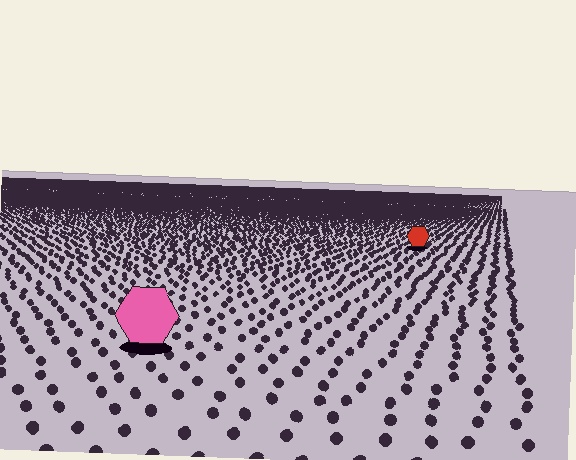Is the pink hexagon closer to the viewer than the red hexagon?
Yes. The pink hexagon is closer — you can tell from the texture gradient: the ground texture is coarser near it.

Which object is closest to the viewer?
The pink hexagon is closest. The texture marks near it are larger and more spread out.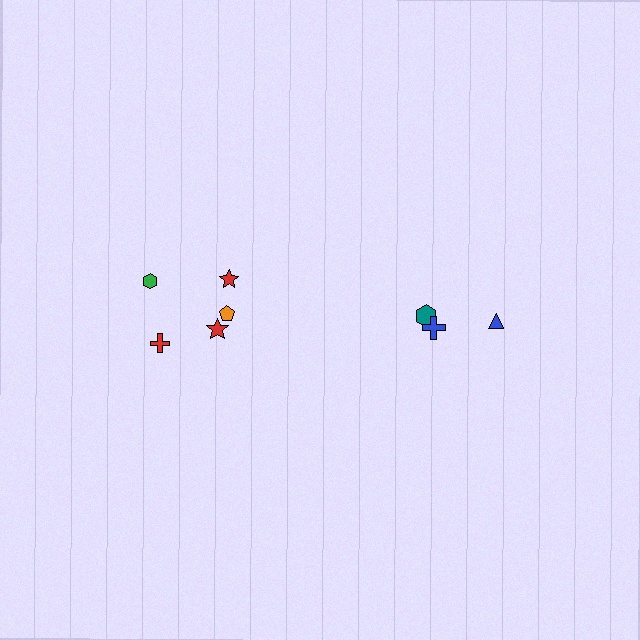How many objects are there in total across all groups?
There are 8 objects.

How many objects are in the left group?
There are 5 objects.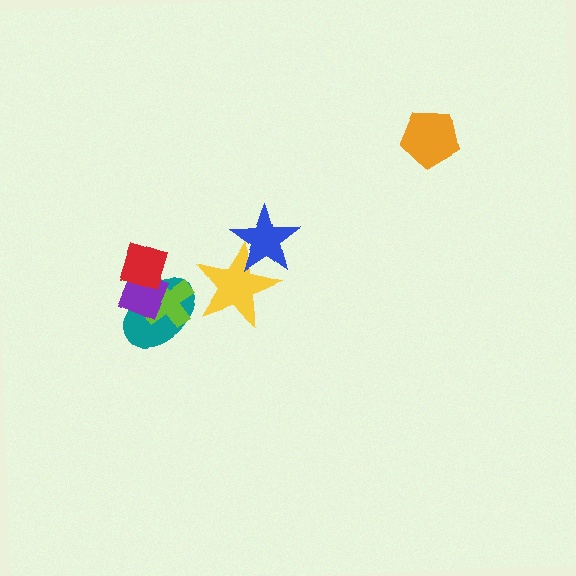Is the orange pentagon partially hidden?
No, no other shape covers it.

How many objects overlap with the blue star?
1 object overlaps with the blue star.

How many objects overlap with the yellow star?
1 object overlaps with the yellow star.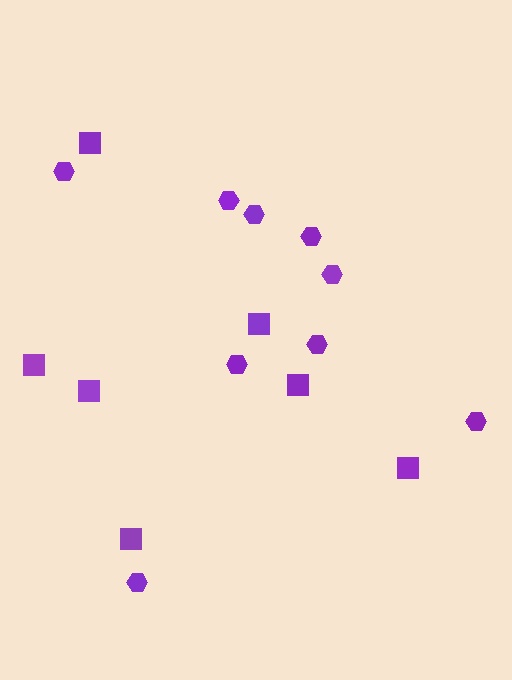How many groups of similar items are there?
There are 2 groups: one group of squares (7) and one group of hexagons (9).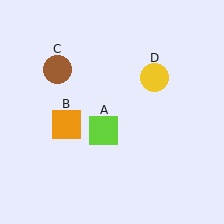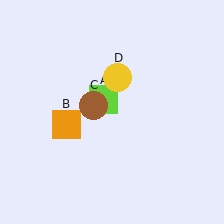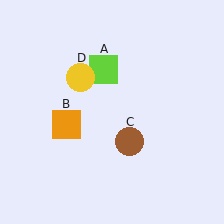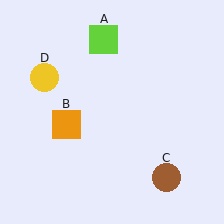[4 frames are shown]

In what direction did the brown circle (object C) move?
The brown circle (object C) moved down and to the right.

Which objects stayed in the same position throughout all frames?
Orange square (object B) remained stationary.